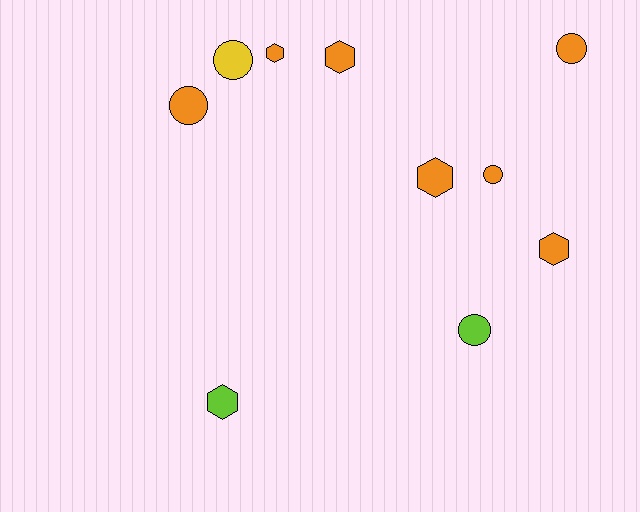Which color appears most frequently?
Orange, with 7 objects.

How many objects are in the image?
There are 10 objects.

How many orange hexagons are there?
There are 4 orange hexagons.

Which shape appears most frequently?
Hexagon, with 5 objects.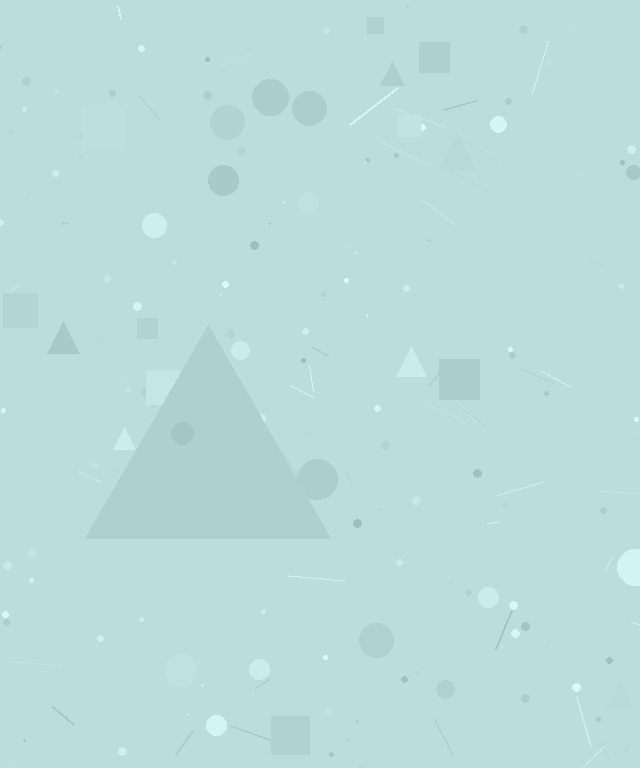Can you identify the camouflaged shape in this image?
The camouflaged shape is a triangle.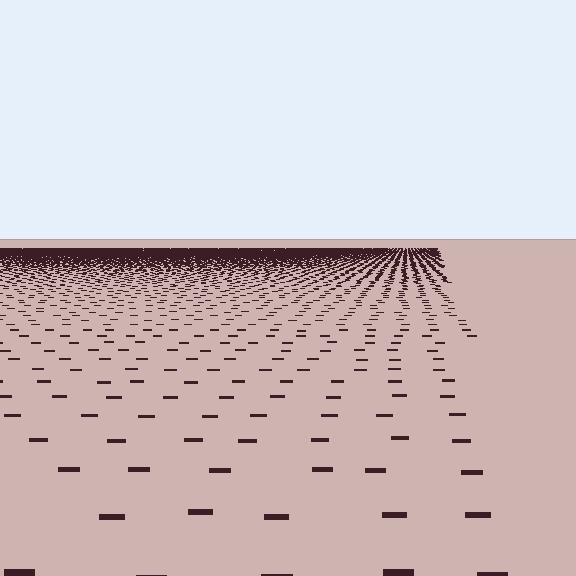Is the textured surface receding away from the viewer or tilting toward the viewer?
The surface is receding away from the viewer. Texture elements get smaller and denser toward the top.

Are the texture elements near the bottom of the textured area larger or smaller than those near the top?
Larger. Near the bottom, elements are closer to the viewer and appear at a bigger on-screen size.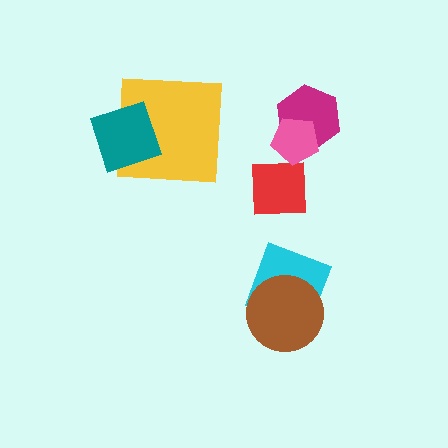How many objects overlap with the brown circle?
1 object overlaps with the brown circle.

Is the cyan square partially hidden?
Yes, it is partially covered by another shape.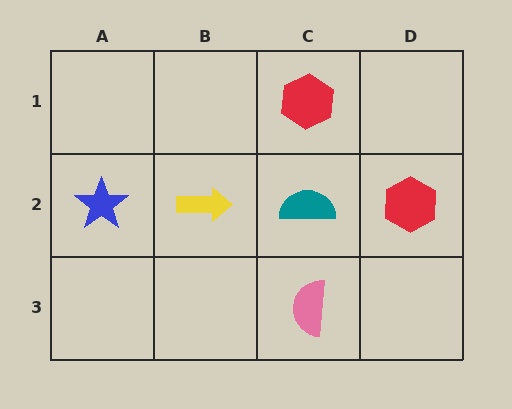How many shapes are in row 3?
1 shape.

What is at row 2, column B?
A yellow arrow.